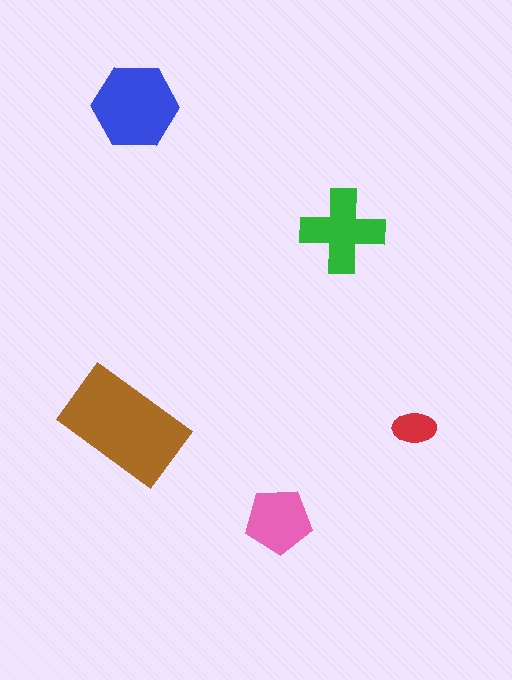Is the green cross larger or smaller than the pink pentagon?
Larger.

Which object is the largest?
The brown rectangle.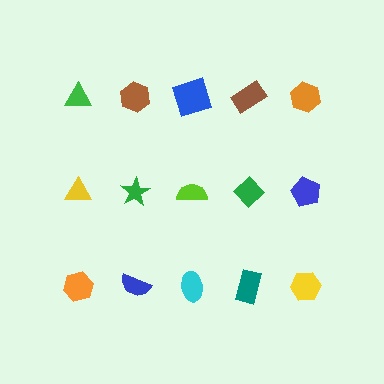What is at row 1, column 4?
A brown rectangle.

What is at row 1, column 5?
An orange hexagon.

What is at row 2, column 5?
A blue pentagon.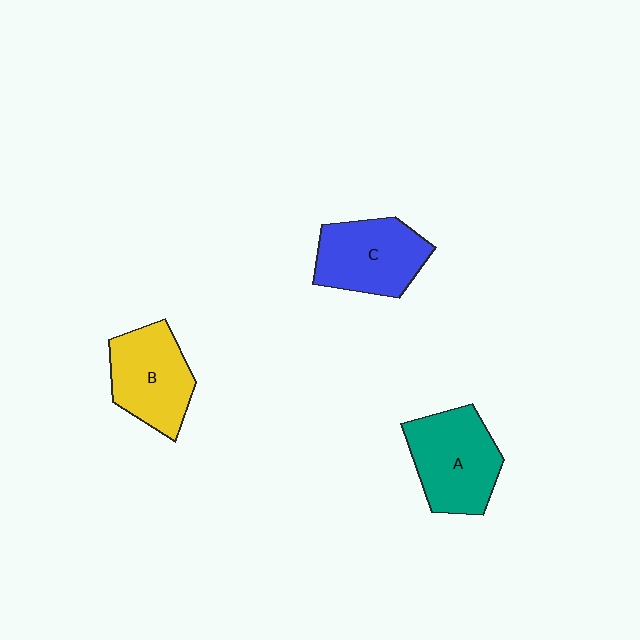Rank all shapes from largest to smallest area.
From largest to smallest: A (teal), C (blue), B (yellow).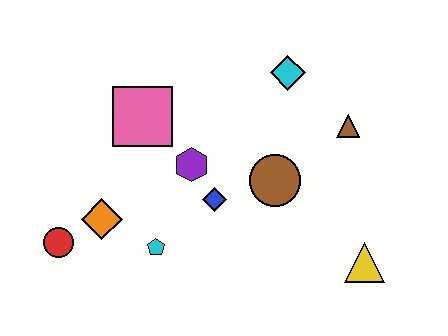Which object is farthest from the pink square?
The yellow triangle is farthest from the pink square.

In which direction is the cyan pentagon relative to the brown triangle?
The cyan pentagon is to the left of the brown triangle.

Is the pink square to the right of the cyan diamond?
No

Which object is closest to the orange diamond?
The red circle is closest to the orange diamond.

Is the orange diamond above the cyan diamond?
No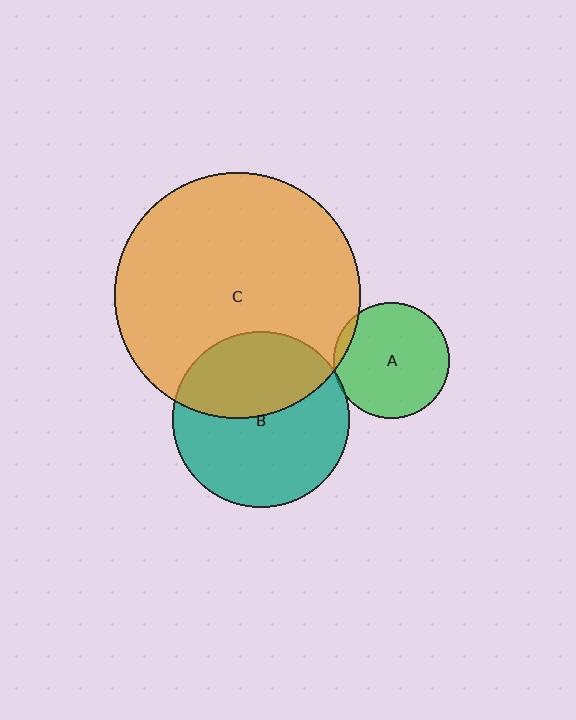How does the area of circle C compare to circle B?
Approximately 1.9 times.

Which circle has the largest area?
Circle C (orange).